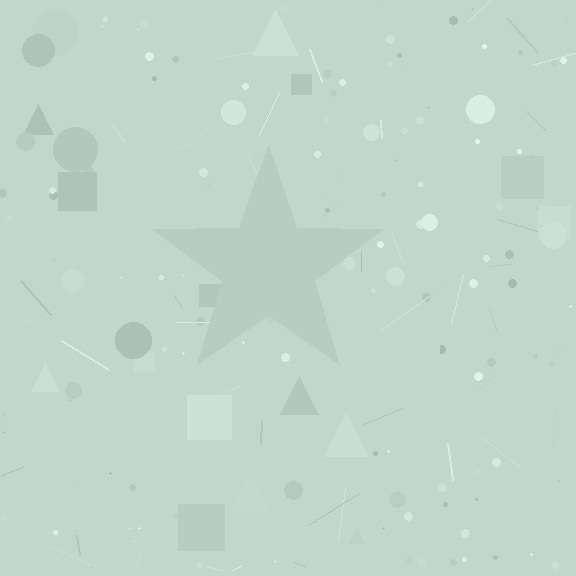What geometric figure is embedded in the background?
A star is embedded in the background.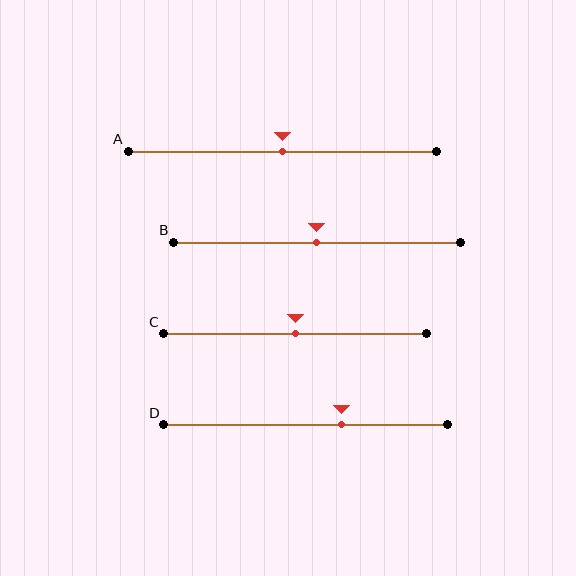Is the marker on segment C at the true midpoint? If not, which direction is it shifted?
Yes, the marker on segment C is at the true midpoint.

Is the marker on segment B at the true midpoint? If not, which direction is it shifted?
Yes, the marker on segment B is at the true midpoint.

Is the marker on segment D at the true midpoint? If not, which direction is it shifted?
No, the marker on segment D is shifted to the right by about 13% of the segment length.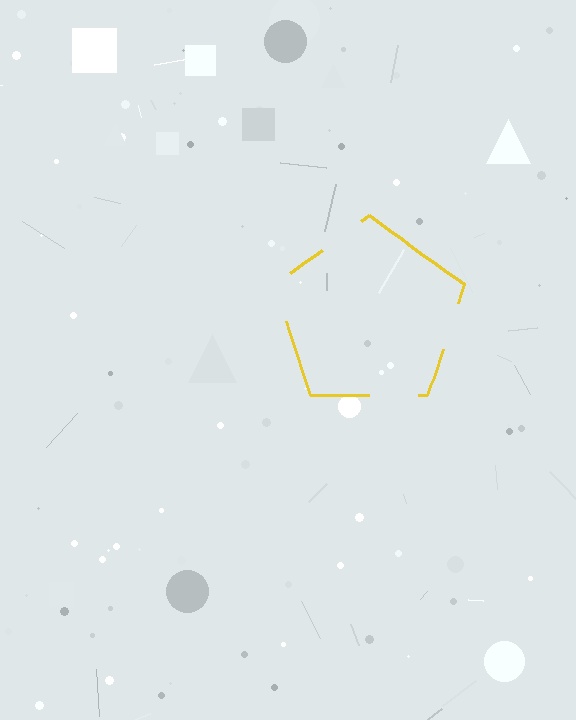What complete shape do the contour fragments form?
The contour fragments form a pentagon.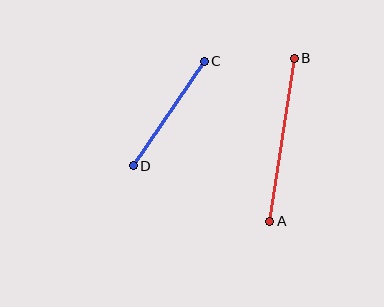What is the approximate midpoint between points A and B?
The midpoint is at approximately (282, 140) pixels.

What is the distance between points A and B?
The distance is approximately 165 pixels.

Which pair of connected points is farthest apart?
Points A and B are farthest apart.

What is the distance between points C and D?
The distance is approximately 126 pixels.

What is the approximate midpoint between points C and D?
The midpoint is at approximately (169, 114) pixels.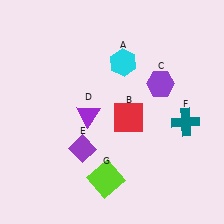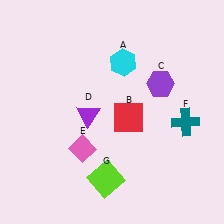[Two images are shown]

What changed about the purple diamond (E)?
In Image 1, E is purple. In Image 2, it changed to pink.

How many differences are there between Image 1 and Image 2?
There is 1 difference between the two images.